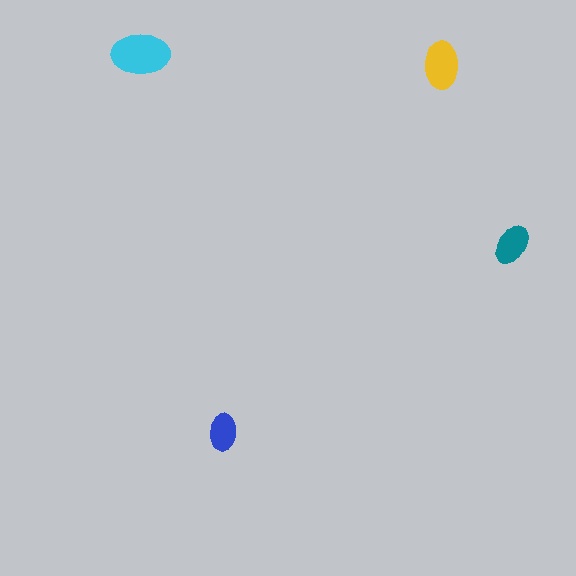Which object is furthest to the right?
The teal ellipse is rightmost.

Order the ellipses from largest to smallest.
the cyan one, the yellow one, the teal one, the blue one.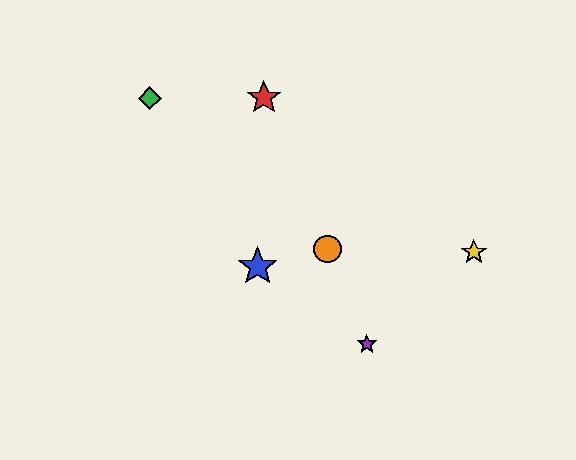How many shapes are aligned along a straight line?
3 shapes (the red star, the purple star, the orange circle) are aligned along a straight line.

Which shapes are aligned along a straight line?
The red star, the purple star, the orange circle are aligned along a straight line.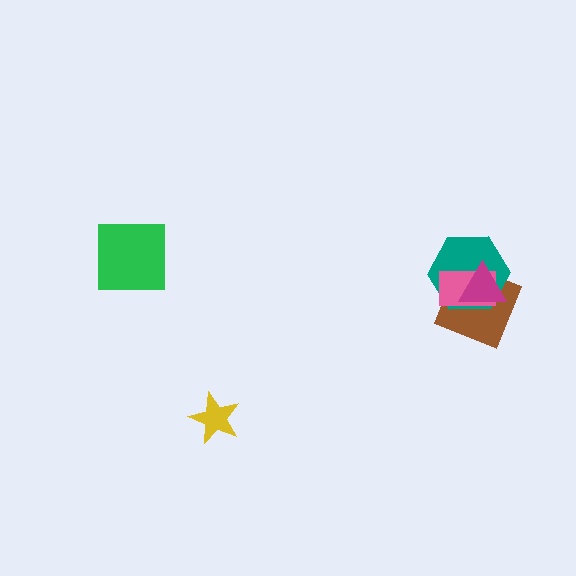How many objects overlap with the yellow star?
0 objects overlap with the yellow star.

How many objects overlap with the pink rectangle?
3 objects overlap with the pink rectangle.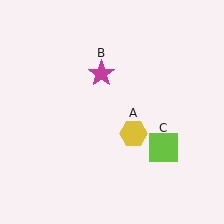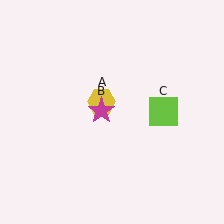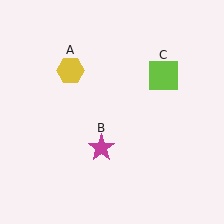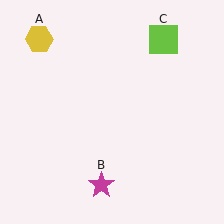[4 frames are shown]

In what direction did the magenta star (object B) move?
The magenta star (object B) moved down.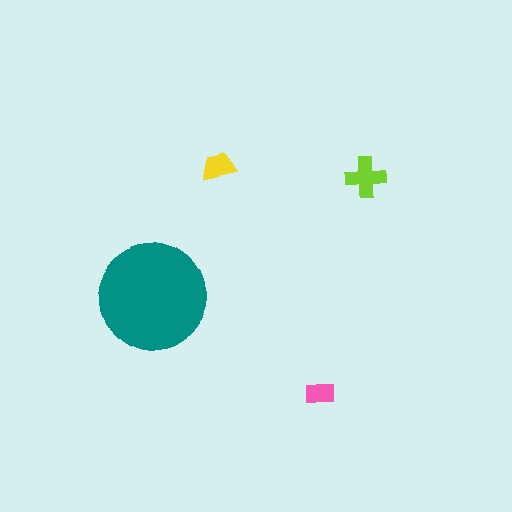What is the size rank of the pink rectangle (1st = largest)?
4th.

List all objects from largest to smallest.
The teal circle, the lime cross, the yellow trapezoid, the pink rectangle.